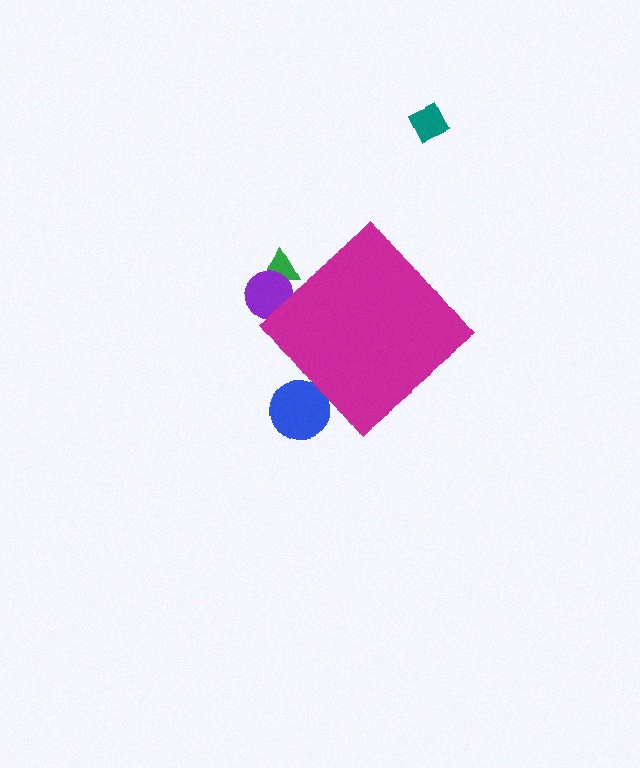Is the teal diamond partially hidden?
No, the teal diamond is fully visible.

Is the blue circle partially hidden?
Yes, the blue circle is partially hidden behind the magenta diamond.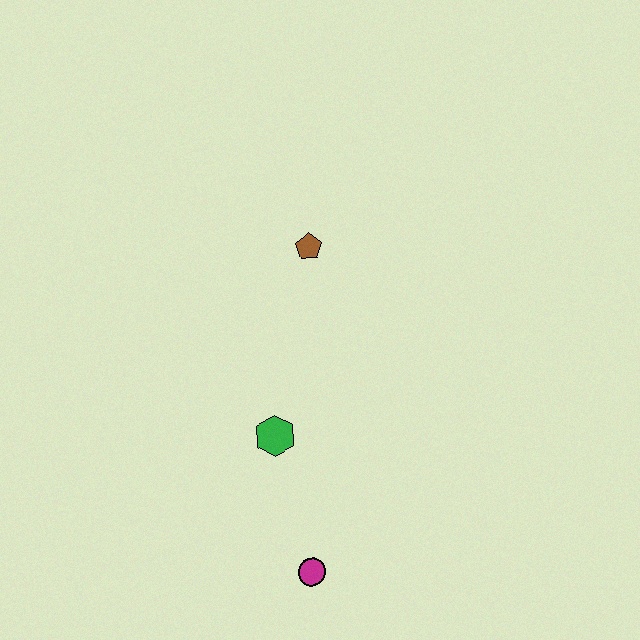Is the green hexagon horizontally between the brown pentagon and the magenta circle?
No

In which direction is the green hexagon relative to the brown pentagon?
The green hexagon is below the brown pentagon.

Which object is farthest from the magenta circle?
The brown pentagon is farthest from the magenta circle.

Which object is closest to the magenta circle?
The green hexagon is closest to the magenta circle.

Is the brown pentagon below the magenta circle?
No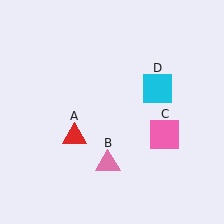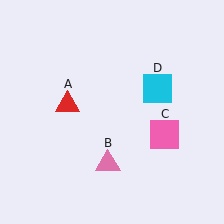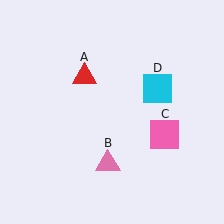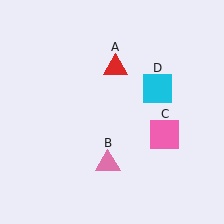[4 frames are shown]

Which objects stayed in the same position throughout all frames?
Pink triangle (object B) and pink square (object C) and cyan square (object D) remained stationary.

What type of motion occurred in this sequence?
The red triangle (object A) rotated clockwise around the center of the scene.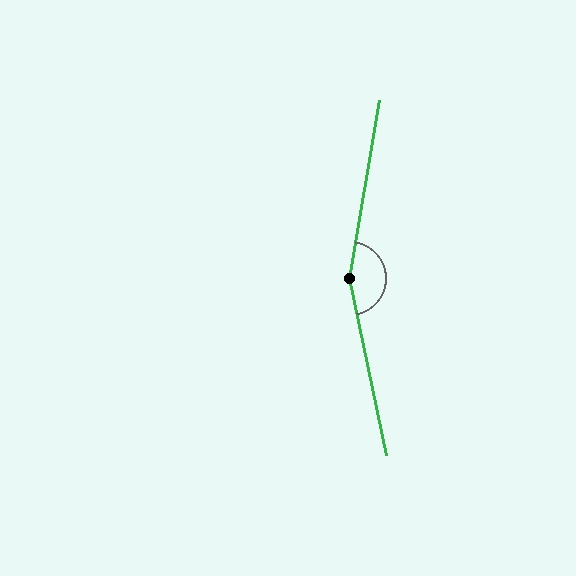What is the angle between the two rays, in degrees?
Approximately 159 degrees.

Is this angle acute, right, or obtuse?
It is obtuse.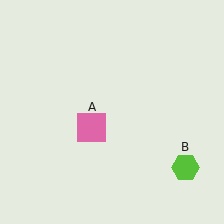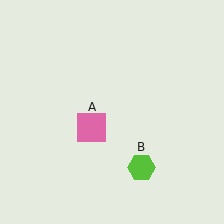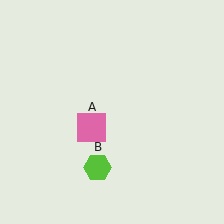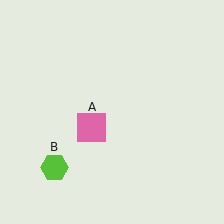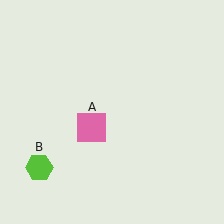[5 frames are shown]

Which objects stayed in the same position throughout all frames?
Pink square (object A) remained stationary.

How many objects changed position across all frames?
1 object changed position: lime hexagon (object B).